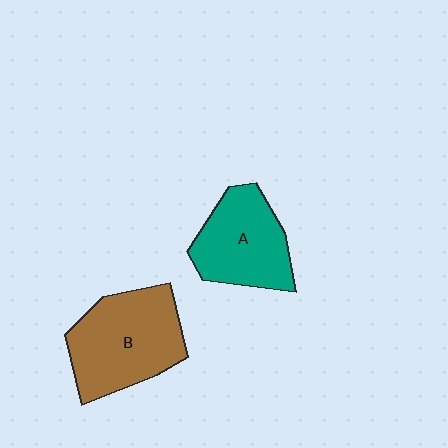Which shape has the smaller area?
Shape A (teal).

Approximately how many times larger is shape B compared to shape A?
Approximately 1.2 times.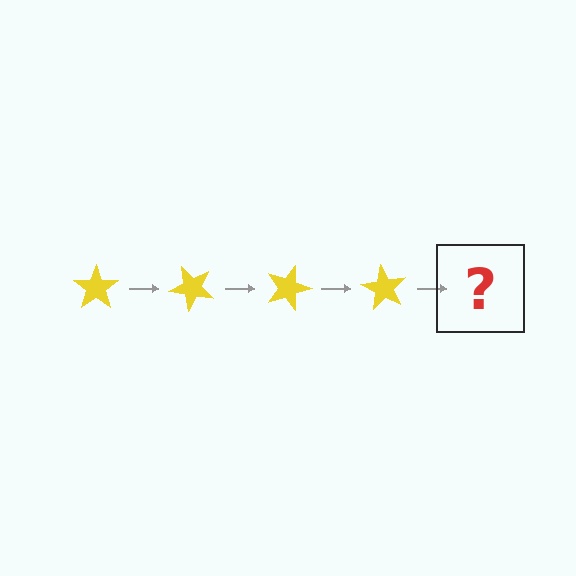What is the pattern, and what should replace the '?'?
The pattern is that the star rotates 45 degrees each step. The '?' should be a yellow star rotated 180 degrees.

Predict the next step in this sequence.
The next step is a yellow star rotated 180 degrees.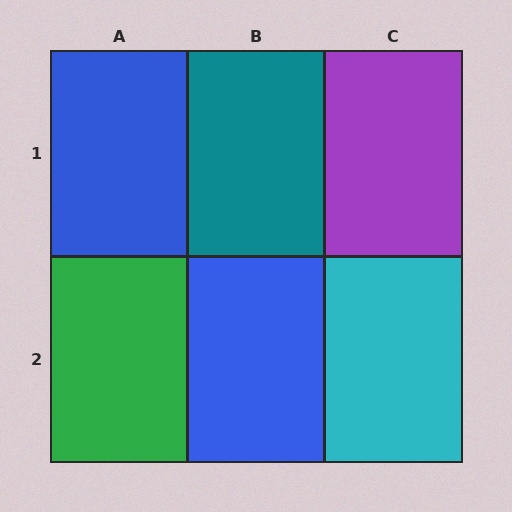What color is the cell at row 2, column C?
Cyan.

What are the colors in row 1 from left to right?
Blue, teal, purple.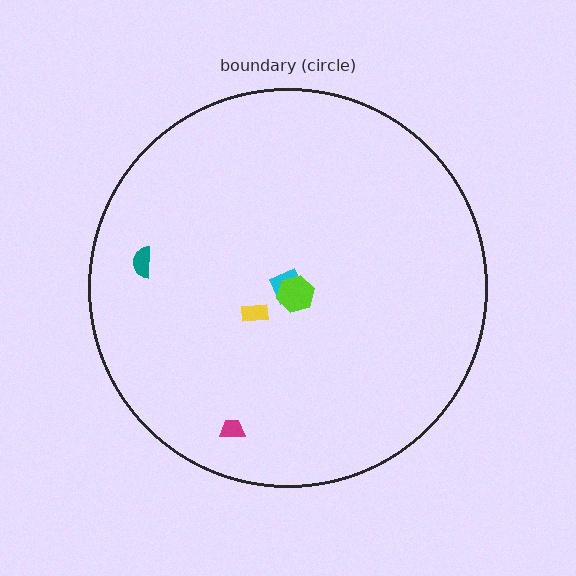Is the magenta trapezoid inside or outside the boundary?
Inside.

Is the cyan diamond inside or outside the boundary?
Inside.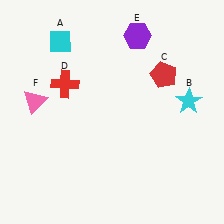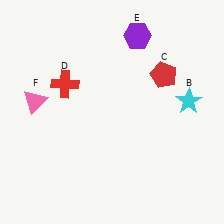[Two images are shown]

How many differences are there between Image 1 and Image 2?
There is 1 difference between the two images.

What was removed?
The cyan diamond (A) was removed in Image 2.